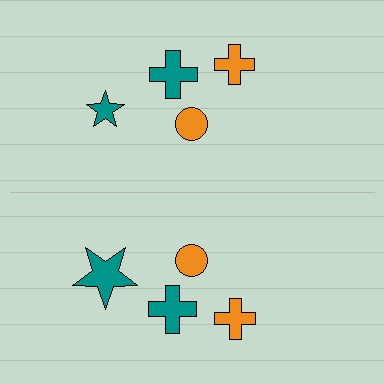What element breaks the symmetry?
The teal star on the bottom side has a different size than its mirror counterpart.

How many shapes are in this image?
There are 8 shapes in this image.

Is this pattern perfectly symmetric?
No, the pattern is not perfectly symmetric. The teal star on the bottom side has a different size than its mirror counterpart.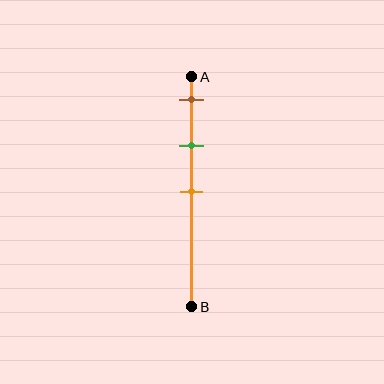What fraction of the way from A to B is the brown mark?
The brown mark is approximately 10% (0.1) of the way from A to B.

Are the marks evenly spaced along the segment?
Yes, the marks are approximately evenly spaced.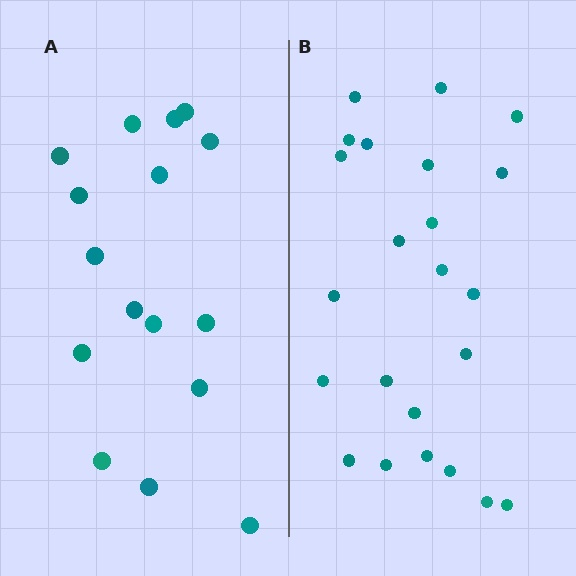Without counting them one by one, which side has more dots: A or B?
Region B (the right region) has more dots.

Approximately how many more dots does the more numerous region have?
Region B has roughly 8 or so more dots than region A.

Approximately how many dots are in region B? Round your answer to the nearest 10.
About 20 dots. (The exact count is 23, which rounds to 20.)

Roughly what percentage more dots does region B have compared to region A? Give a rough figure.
About 45% more.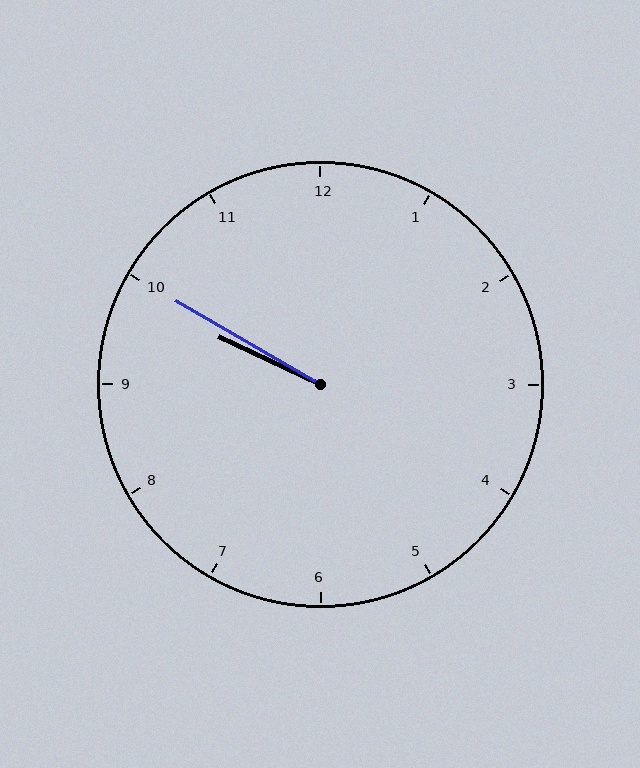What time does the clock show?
9:50.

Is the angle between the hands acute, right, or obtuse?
It is acute.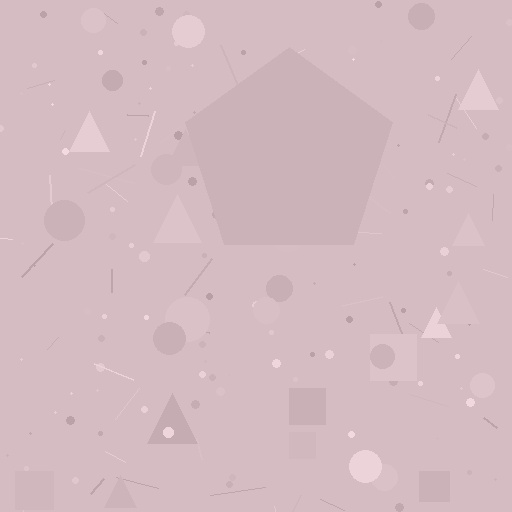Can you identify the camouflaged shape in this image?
The camouflaged shape is a pentagon.